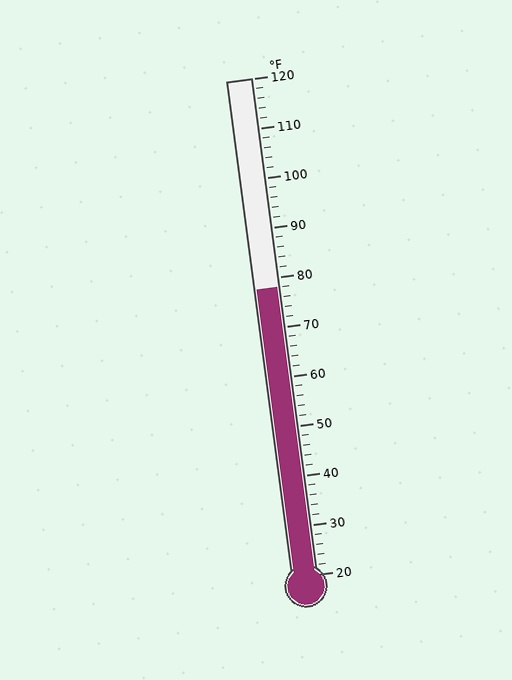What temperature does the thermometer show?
The thermometer shows approximately 78°F.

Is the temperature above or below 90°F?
The temperature is below 90°F.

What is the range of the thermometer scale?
The thermometer scale ranges from 20°F to 120°F.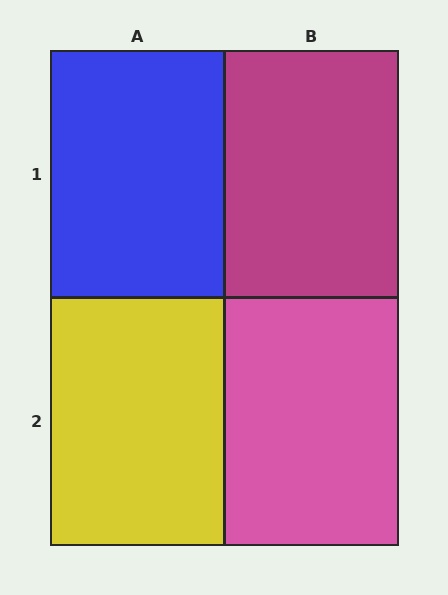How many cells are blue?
1 cell is blue.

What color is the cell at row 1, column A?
Blue.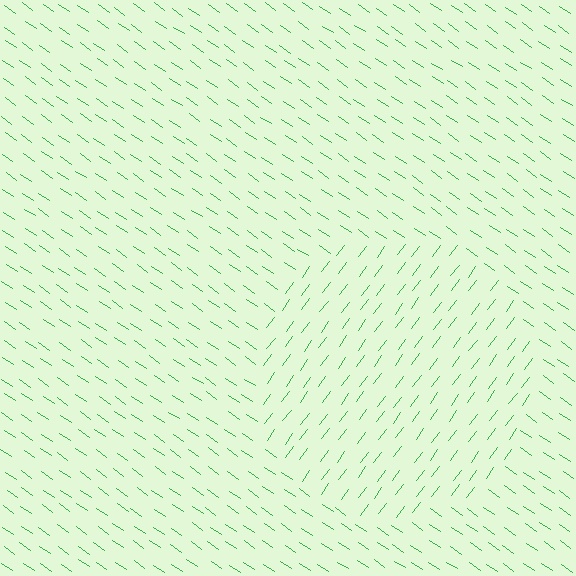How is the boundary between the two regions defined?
The boundary is defined purely by a change in line orientation (approximately 88 degrees difference). All lines are the same color and thickness.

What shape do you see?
I see a circle.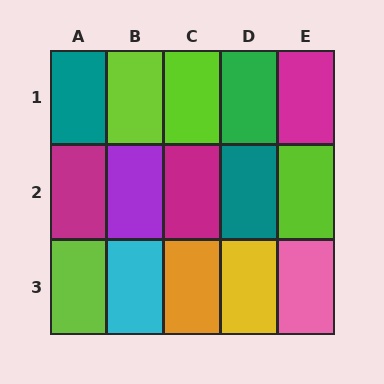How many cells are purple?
1 cell is purple.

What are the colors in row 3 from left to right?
Lime, cyan, orange, yellow, pink.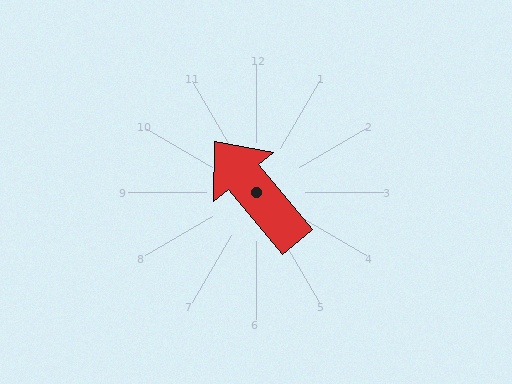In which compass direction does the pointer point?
Northwest.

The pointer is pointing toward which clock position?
Roughly 11 o'clock.